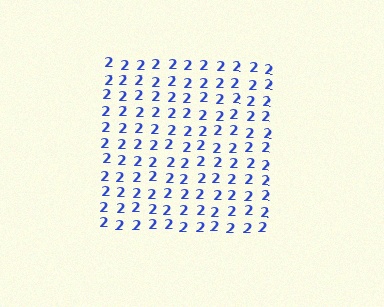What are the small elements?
The small elements are digit 2's.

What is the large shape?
The large shape is a square.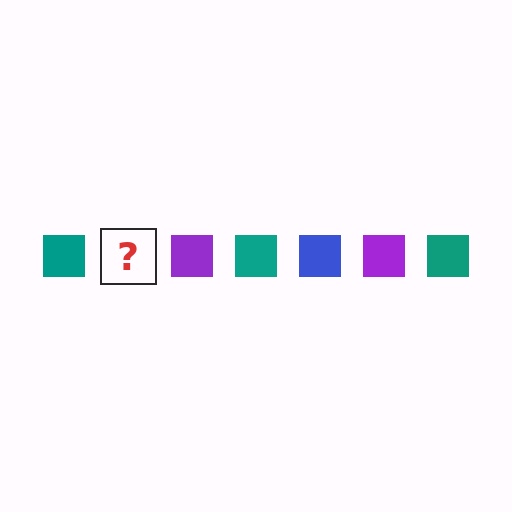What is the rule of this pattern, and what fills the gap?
The rule is that the pattern cycles through teal, blue, purple squares. The gap should be filled with a blue square.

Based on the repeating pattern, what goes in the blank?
The blank should be a blue square.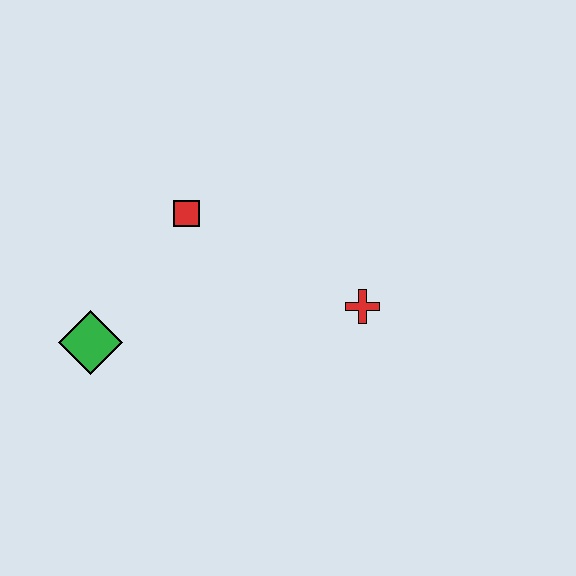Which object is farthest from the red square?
The red cross is farthest from the red square.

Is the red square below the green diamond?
No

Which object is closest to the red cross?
The red square is closest to the red cross.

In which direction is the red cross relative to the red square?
The red cross is to the right of the red square.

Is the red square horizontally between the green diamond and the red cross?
Yes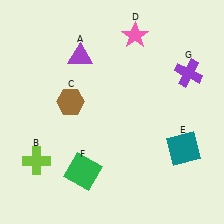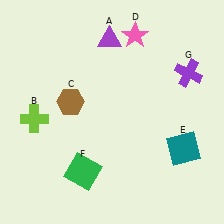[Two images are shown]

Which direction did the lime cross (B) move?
The lime cross (B) moved up.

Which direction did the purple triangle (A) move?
The purple triangle (A) moved right.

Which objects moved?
The objects that moved are: the purple triangle (A), the lime cross (B).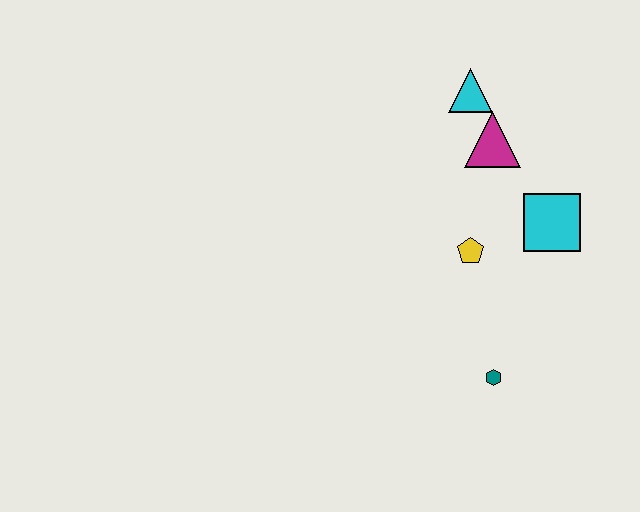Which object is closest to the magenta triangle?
The cyan triangle is closest to the magenta triangle.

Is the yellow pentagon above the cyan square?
No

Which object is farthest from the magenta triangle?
The teal hexagon is farthest from the magenta triangle.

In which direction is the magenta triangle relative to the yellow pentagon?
The magenta triangle is above the yellow pentagon.